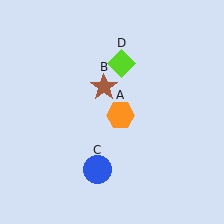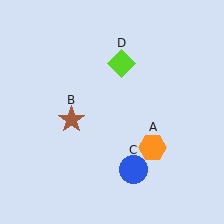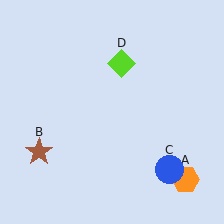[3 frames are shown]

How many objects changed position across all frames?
3 objects changed position: orange hexagon (object A), brown star (object B), blue circle (object C).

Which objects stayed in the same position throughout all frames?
Lime diamond (object D) remained stationary.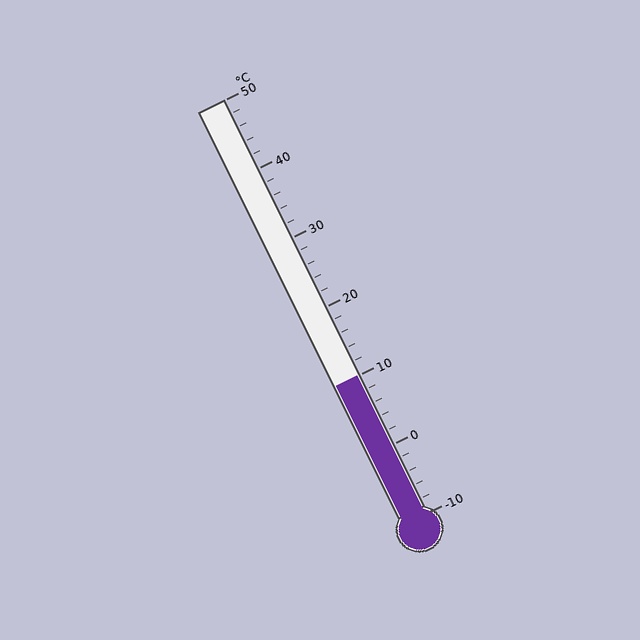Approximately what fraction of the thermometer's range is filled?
The thermometer is filled to approximately 35% of its range.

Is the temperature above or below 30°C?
The temperature is below 30°C.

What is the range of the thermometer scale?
The thermometer scale ranges from -10°C to 50°C.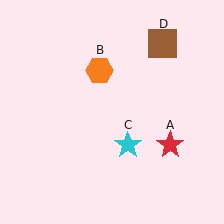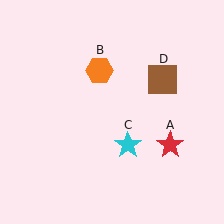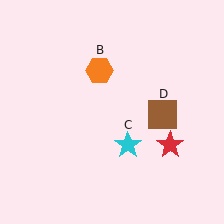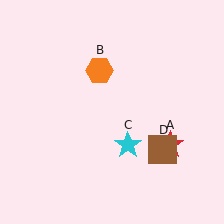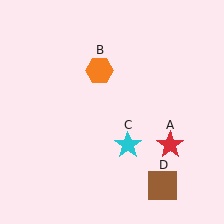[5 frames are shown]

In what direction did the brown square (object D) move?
The brown square (object D) moved down.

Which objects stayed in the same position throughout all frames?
Red star (object A) and orange hexagon (object B) and cyan star (object C) remained stationary.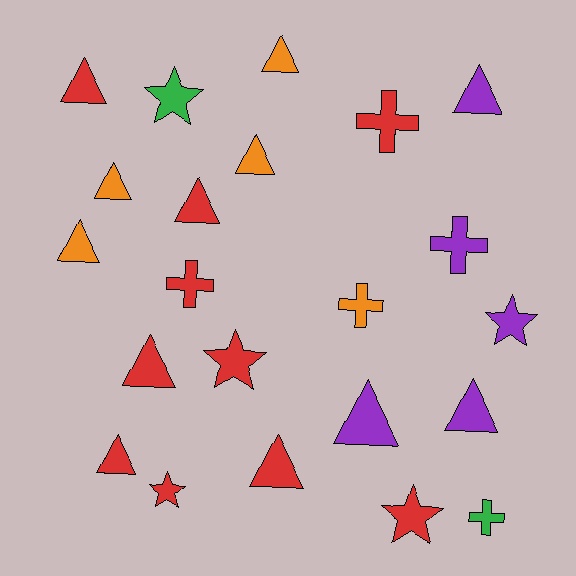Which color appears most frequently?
Red, with 10 objects.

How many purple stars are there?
There is 1 purple star.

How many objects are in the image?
There are 22 objects.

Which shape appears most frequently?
Triangle, with 12 objects.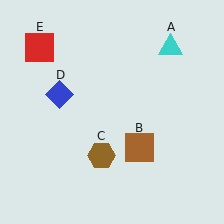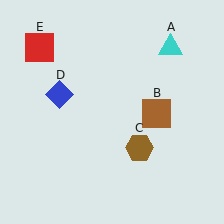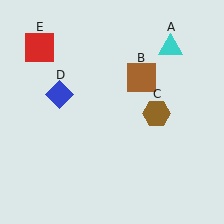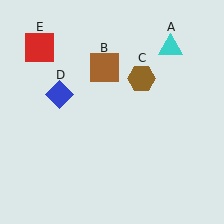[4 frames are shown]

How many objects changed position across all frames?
2 objects changed position: brown square (object B), brown hexagon (object C).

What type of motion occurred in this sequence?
The brown square (object B), brown hexagon (object C) rotated counterclockwise around the center of the scene.